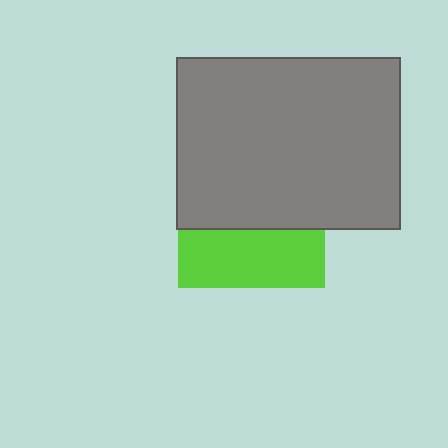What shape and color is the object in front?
The object in front is a gray rectangle.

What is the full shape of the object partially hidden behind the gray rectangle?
The partially hidden object is a lime square.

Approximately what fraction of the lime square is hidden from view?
Roughly 60% of the lime square is hidden behind the gray rectangle.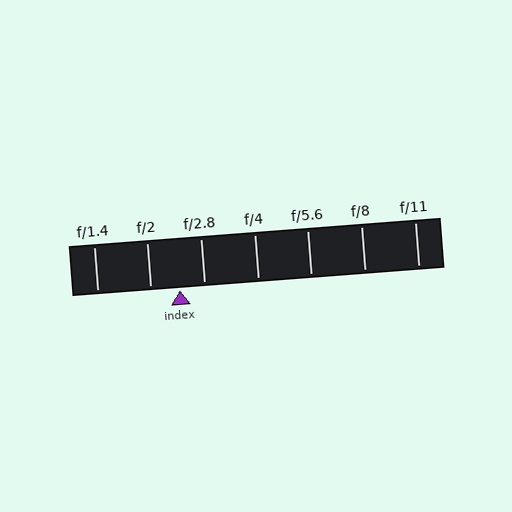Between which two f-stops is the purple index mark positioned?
The index mark is between f/2 and f/2.8.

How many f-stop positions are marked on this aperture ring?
There are 7 f-stop positions marked.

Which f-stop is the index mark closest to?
The index mark is closest to f/2.8.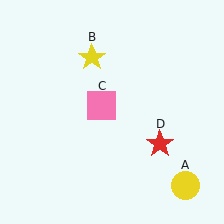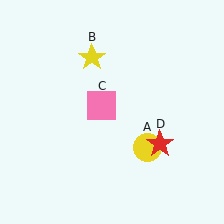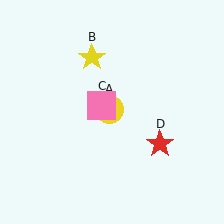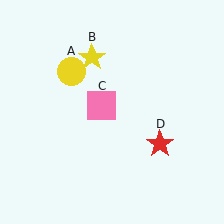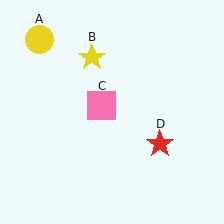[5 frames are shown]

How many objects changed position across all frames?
1 object changed position: yellow circle (object A).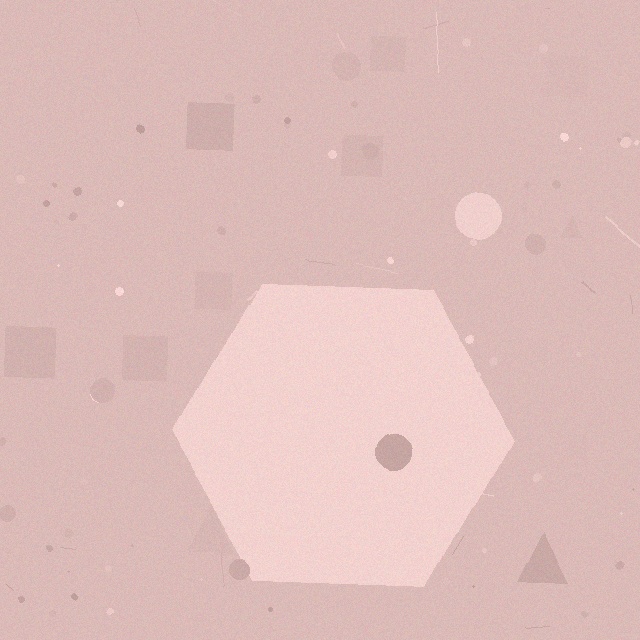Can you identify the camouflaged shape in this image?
The camouflaged shape is a hexagon.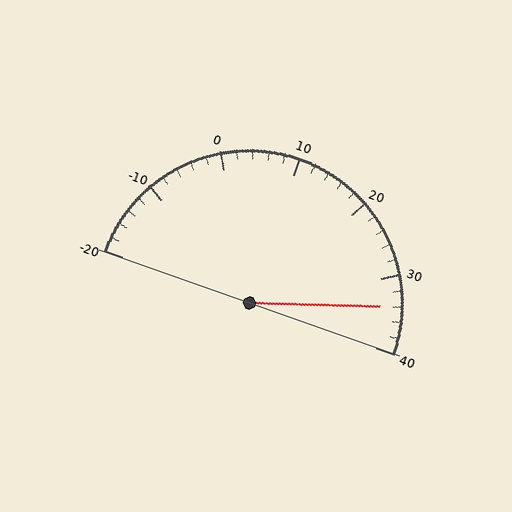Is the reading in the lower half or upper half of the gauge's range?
The reading is in the upper half of the range (-20 to 40).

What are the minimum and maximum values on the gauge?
The gauge ranges from -20 to 40.